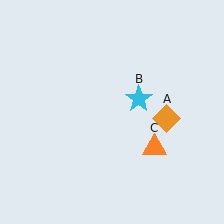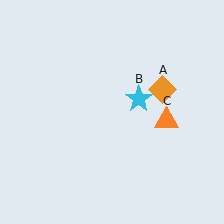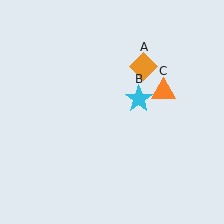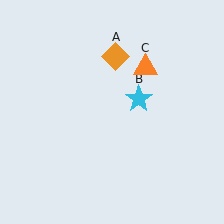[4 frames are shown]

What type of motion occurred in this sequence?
The orange diamond (object A), orange triangle (object C) rotated counterclockwise around the center of the scene.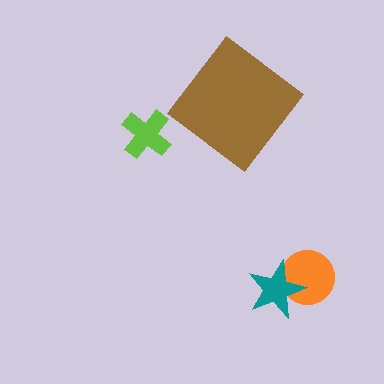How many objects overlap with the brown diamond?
0 objects overlap with the brown diamond.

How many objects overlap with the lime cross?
0 objects overlap with the lime cross.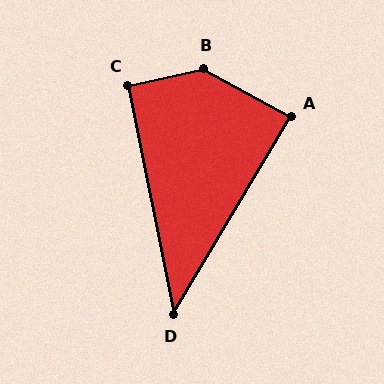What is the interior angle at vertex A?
Approximately 88 degrees (approximately right).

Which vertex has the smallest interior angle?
D, at approximately 42 degrees.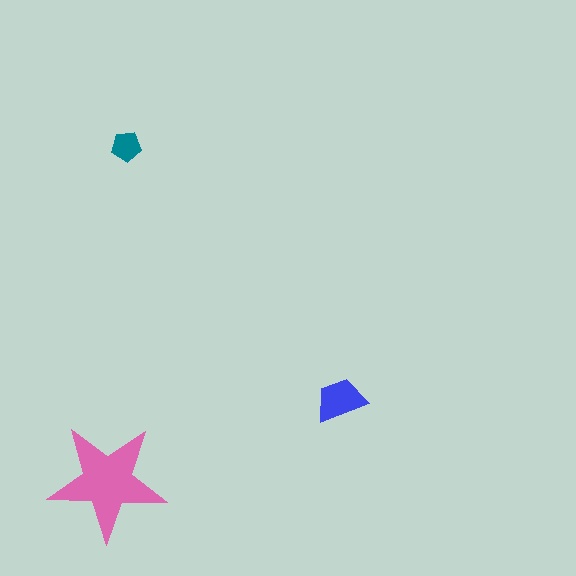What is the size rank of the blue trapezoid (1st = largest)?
2nd.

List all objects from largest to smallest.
The pink star, the blue trapezoid, the teal pentagon.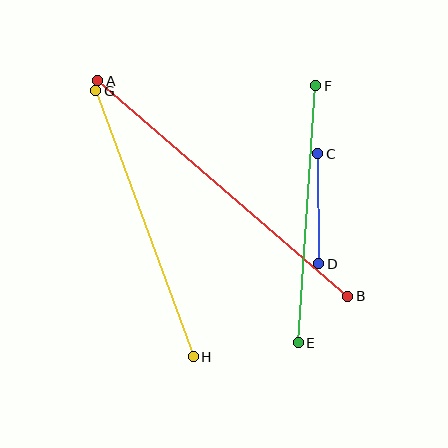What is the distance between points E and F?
The distance is approximately 258 pixels.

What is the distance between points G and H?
The distance is approximately 284 pixels.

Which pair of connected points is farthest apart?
Points A and B are farthest apart.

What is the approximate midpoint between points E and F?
The midpoint is at approximately (307, 214) pixels.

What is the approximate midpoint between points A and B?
The midpoint is at approximately (223, 189) pixels.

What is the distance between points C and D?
The distance is approximately 110 pixels.